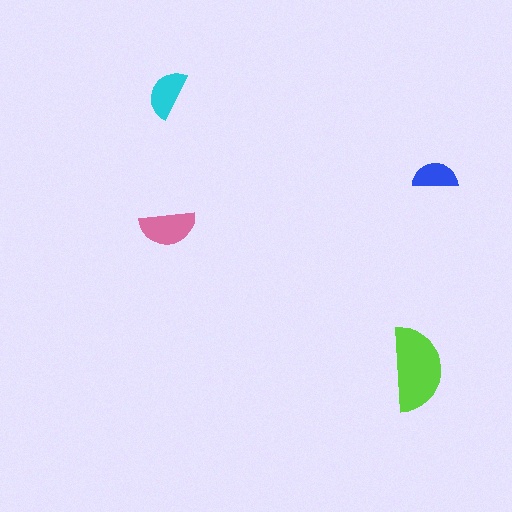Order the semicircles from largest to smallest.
the lime one, the pink one, the cyan one, the blue one.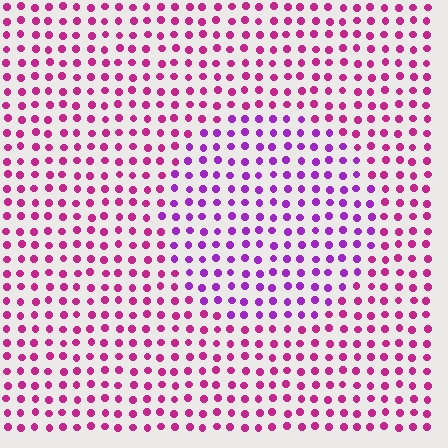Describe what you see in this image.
The image is filled with small magenta elements in a uniform arrangement. A circle-shaped region is visible where the elements are tinted to a slightly different hue, forming a subtle color boundary.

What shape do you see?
I see a circle.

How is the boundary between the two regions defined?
The boundary is defined purely by a slight shift in hue (about 35 degrees). Spacing, size, and orientation are identical on both sides.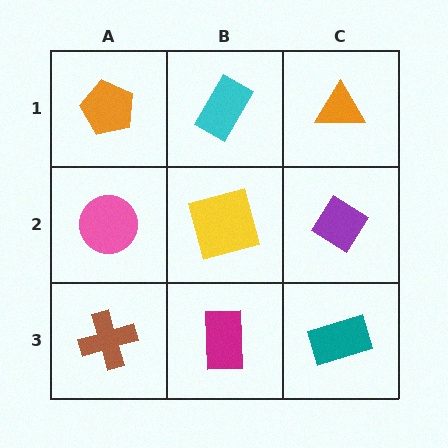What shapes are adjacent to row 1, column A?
A pink circle (row 2, column A), a cyan rectangle (row 1, column B).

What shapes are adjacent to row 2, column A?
An orange pentagon (row 1, column A), a brown cross (row 3, column A), a yellow square (row 2, column B).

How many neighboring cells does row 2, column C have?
3.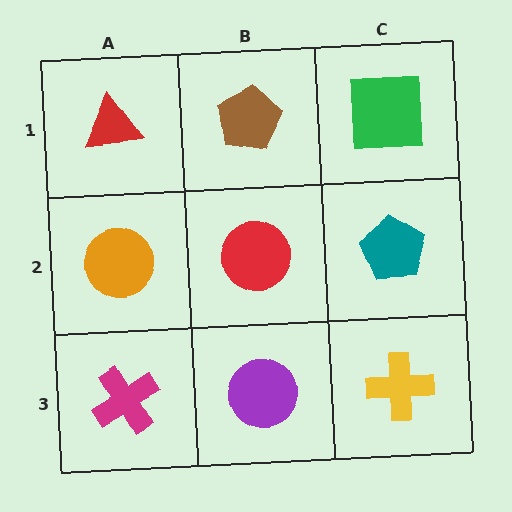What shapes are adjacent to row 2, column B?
A brown pentagon (row 1, column B), a purple circle (row 3, column B), an orange circle (row 2, column A), a teal pentagon (row 2, column C).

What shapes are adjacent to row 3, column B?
A red circle (row 2, column B), a magenta cross (row 3, column A), a yellow cross (row 3, column C).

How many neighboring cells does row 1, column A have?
2.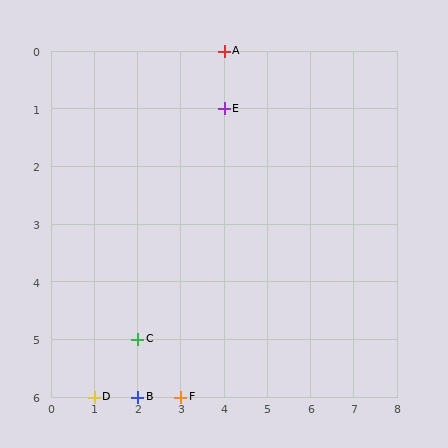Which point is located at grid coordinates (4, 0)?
Point A is at (4, 0).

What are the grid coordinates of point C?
Point C is at grid coordinates (2, 5).